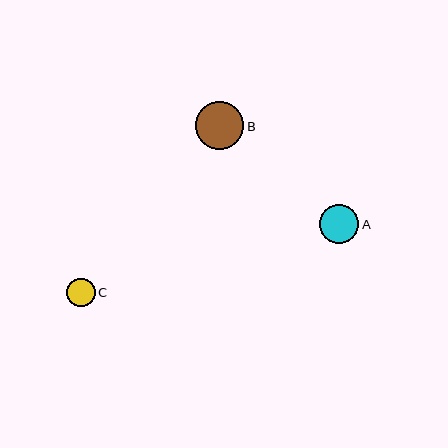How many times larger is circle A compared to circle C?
Circle A is approximately 1.4 times the size of circle C.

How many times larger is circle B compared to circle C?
Circle B is approximately 1.7 times the size of circle C.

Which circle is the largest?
Circle B is the largest with a size of approximately 48 pixels.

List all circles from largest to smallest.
From largest to smallest: B, A, C.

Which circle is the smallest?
Circle C is the smallest with a size of approximately 29 pixels.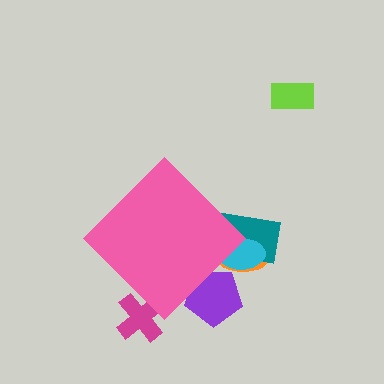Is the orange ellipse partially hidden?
Yes, the orange ellipse is partially hidden behind the pink diamond.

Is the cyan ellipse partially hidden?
Yes, the cyan ellipse is partially hidden behind the pink diamond.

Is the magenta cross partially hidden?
Yes, the magenta cross is partially hidden behind the pink diamond.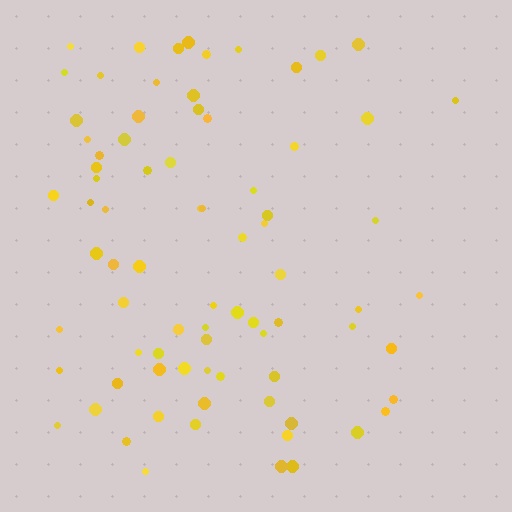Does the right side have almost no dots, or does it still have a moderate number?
Still a moderate number, just noticeably fewer than the left.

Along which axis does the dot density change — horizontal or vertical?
Horizontal.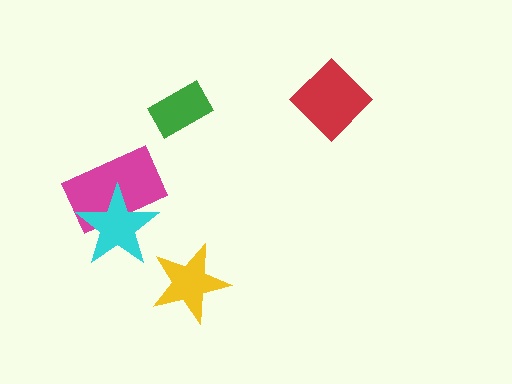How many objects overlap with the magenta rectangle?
1 object overlaps with the magenta rectangle.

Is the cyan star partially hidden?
No, no other shape covers it.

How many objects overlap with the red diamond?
0 objects overlap with the red diamond.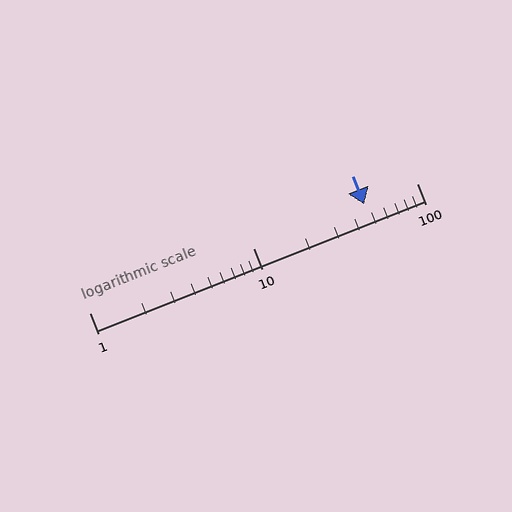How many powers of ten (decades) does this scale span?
The scale spans 2 decades, from 1 to 100.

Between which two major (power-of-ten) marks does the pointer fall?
The pointer is between 10 and 100.